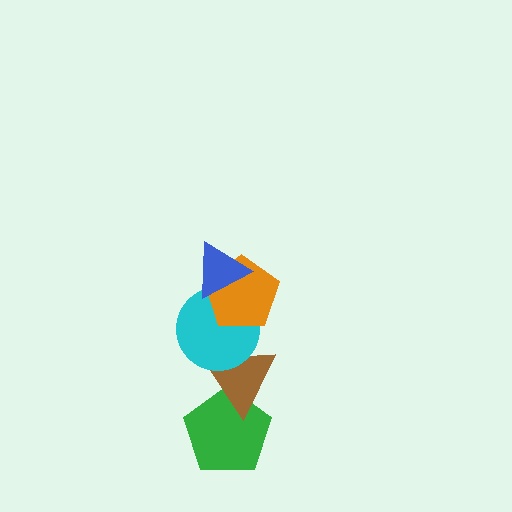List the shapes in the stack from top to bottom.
From top to bottom: the blue triangle, the orange pentagon, the cyan circle, the brown triangle, the green pentagon.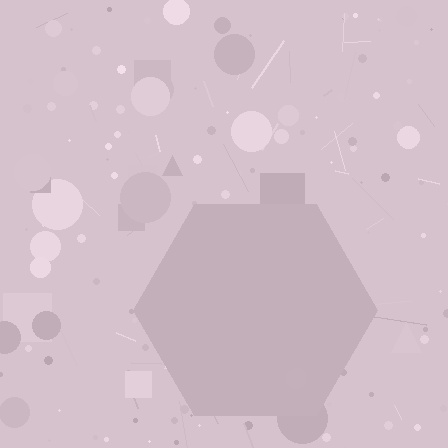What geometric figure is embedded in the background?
A hexagon is embedded in the background.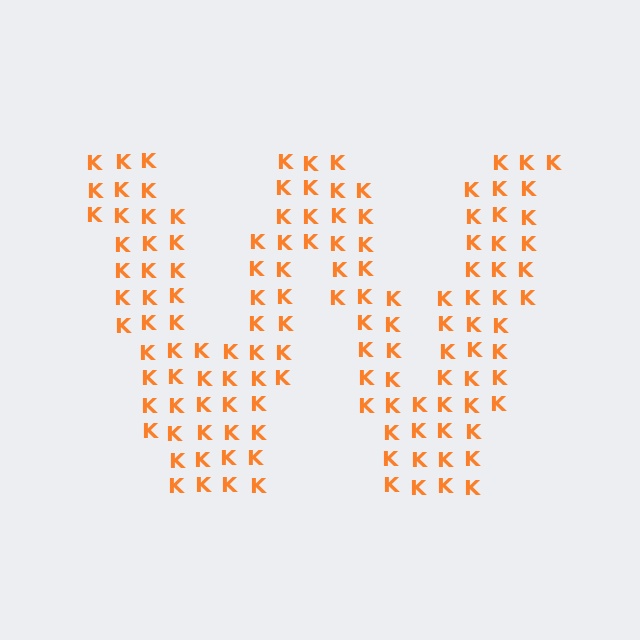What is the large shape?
The large shape is the letter W.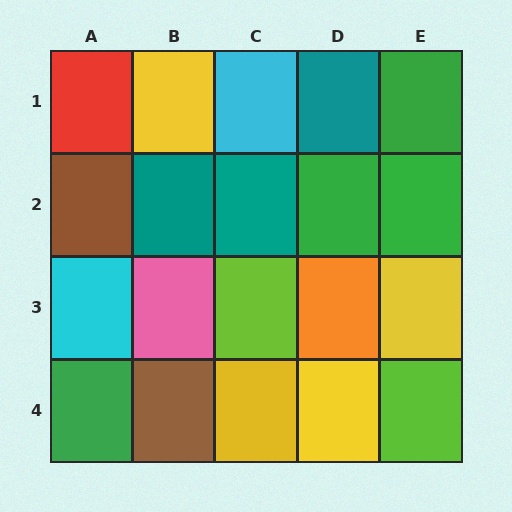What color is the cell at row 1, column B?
Yellow.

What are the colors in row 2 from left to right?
Brown, teal, teal, green, green.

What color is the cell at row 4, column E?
Lime.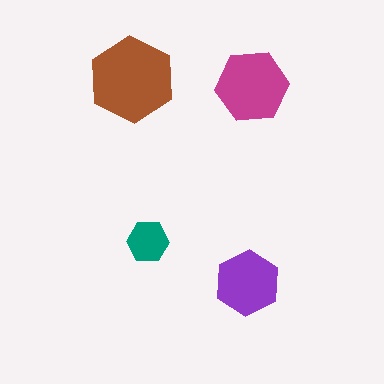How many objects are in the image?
There are 4 objects in the image.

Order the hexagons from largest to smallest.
the brown one, the magenta one, the purple one, the teal one.